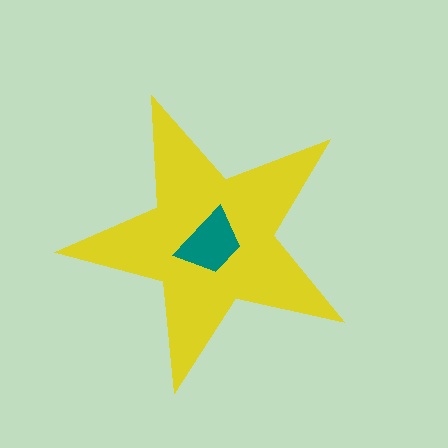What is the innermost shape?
The teal trapezoid.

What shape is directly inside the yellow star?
The teal trapezoid.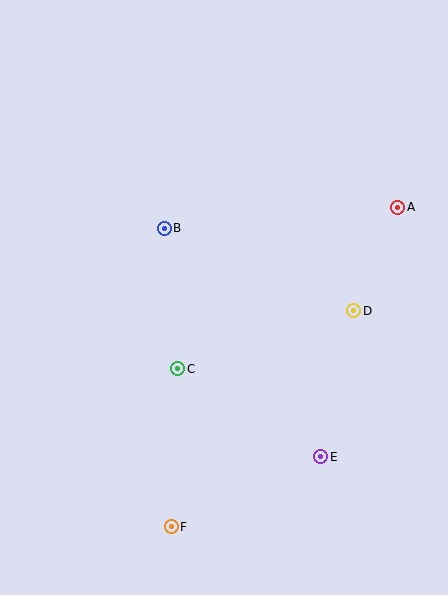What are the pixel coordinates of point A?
Point A is at (398, 207).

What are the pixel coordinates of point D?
Point D is at (354, 311).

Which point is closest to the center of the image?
Point C at (178, 369) is closest to the center.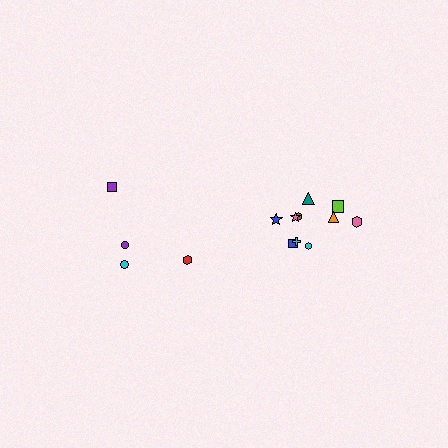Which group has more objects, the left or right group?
The right group.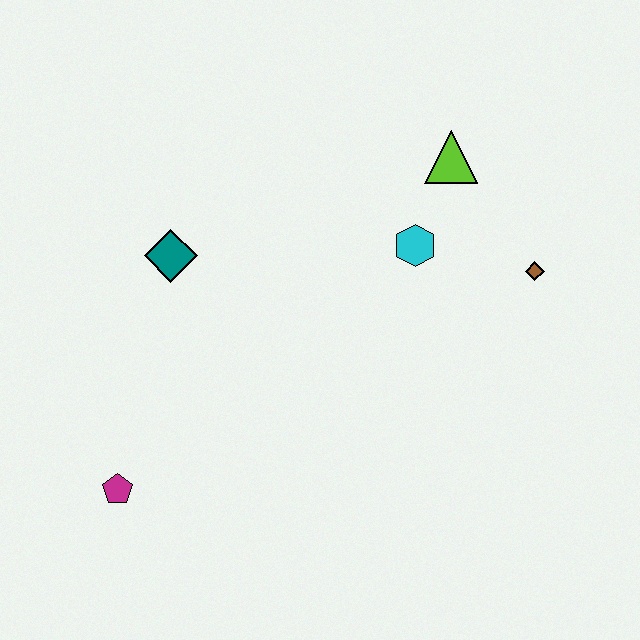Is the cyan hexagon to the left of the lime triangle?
Yes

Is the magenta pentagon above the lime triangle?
No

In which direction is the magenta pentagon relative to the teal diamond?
The magenta pentagon is below the teal diamond.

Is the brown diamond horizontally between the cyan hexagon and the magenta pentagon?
No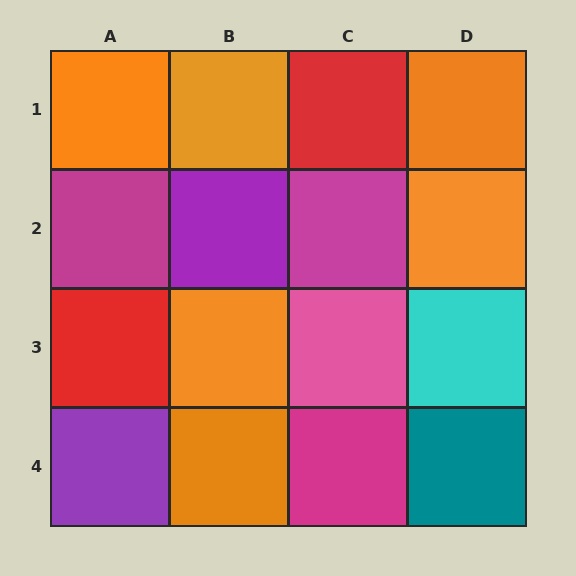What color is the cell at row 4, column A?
Purple.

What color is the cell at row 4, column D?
Teal.